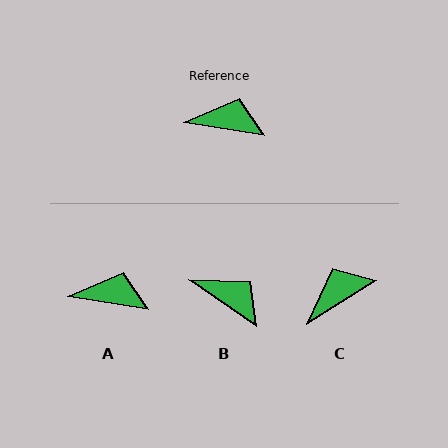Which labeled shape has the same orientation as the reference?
A.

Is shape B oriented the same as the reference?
No, it is off by about 25 degrees.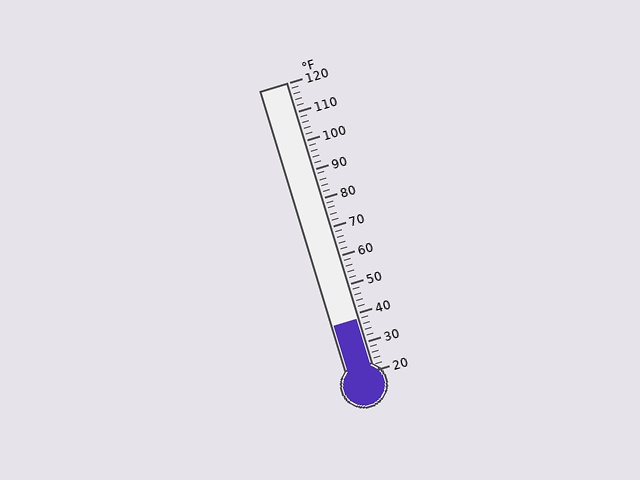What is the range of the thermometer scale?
The thermometer scale ranges from 20°F to 120°F.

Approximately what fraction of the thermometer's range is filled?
The thermometer is filled to approximately 20% of its range.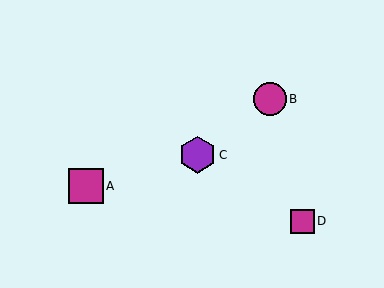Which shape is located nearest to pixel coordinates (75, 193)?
The magenta square (labeled A) at (86, 186) is nearest to that location.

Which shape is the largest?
The purple hexagon (labeled C) is the largest.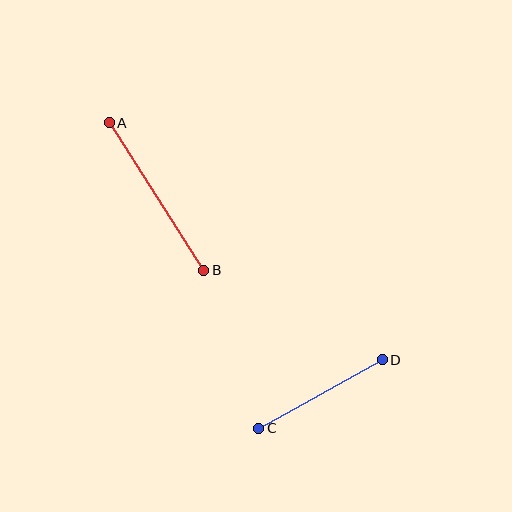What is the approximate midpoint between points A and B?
The midpoint is at approximately (157, 196) pixels.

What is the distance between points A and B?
The distance is approximately 175 pixels.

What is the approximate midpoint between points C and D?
The midpoint is at approximately (321, 394) pixels.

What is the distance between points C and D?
The distance is approximately 141 pixels.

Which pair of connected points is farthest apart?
Points A and B are farthest apart.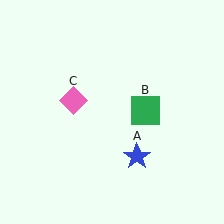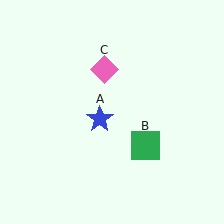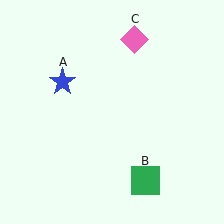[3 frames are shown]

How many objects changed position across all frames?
3 objects changed position: blue star (object A), green square (object B), pink diamond (object C).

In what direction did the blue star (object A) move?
The blue star (object A) moved up and to the left.